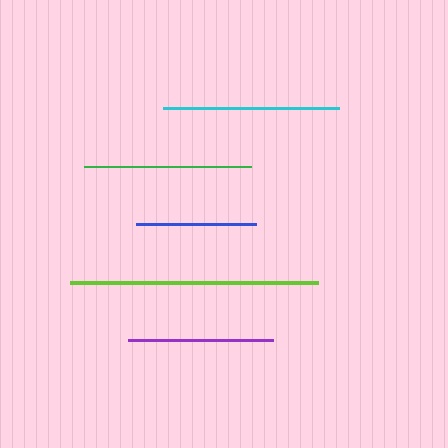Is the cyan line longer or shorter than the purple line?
The cyan line is longer than the purple line.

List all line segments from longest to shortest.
From longest to shortest: lime, cyan, green, purple, blue.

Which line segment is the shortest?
The blue line is the shortest at approximately 120 pixels.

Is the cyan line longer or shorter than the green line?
The cyan line is longer than the green line.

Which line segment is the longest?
The lime line is the longest at approximately 247 pixels.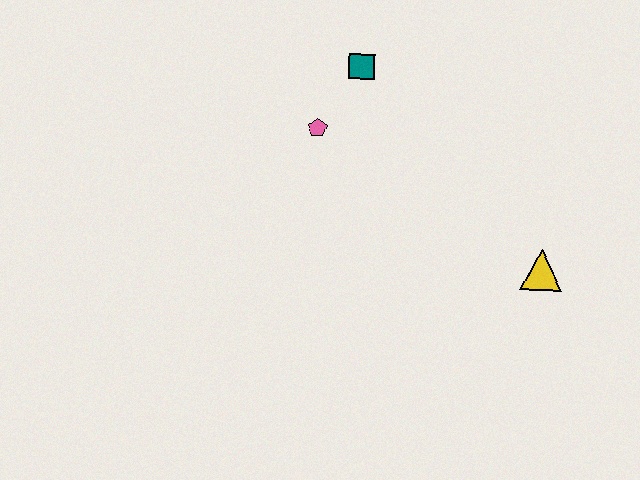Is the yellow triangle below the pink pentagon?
Yes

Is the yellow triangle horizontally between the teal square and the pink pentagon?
No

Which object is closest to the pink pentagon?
The teal square is closest to the pink pentagon.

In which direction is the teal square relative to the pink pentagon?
The teal square is above the pink pentagon.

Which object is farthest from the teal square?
The yellow triangle is farthest from the teal square.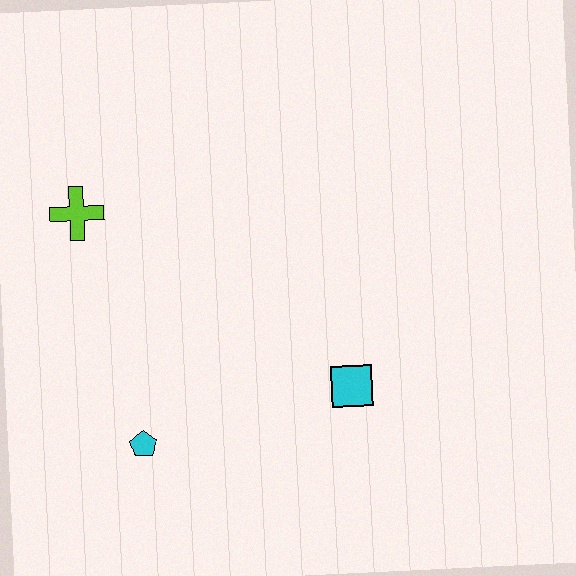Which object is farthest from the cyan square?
The lime cross is farthest from the cyan square.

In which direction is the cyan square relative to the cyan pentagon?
The cyan square is to the right of the cyan pentagon.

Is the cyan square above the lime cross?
No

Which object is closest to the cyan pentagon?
The cyan square is closest to the cyan pentagon.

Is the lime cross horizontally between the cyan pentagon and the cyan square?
No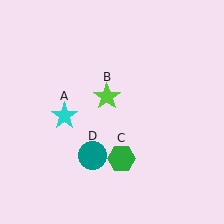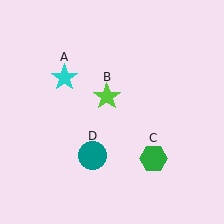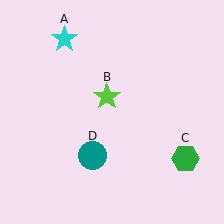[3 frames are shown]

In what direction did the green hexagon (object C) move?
The green hexagon (object C) moved right.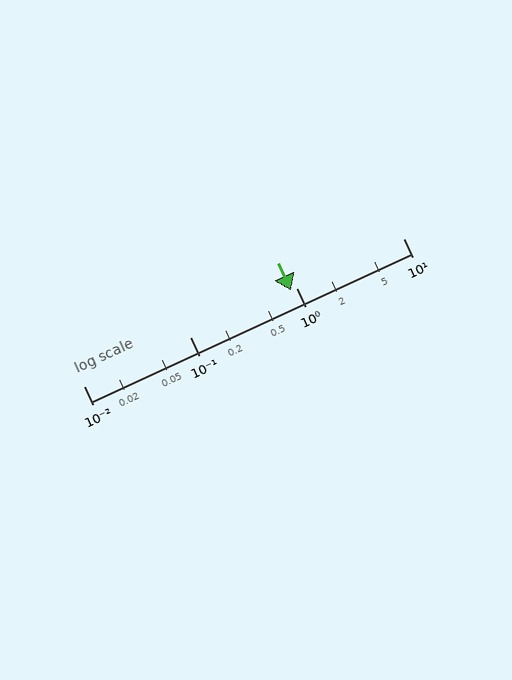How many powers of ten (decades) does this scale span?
The scale spans 3 decades, from 0.01 to 10.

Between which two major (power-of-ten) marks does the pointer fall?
The pointer is between 0.1 and 1.